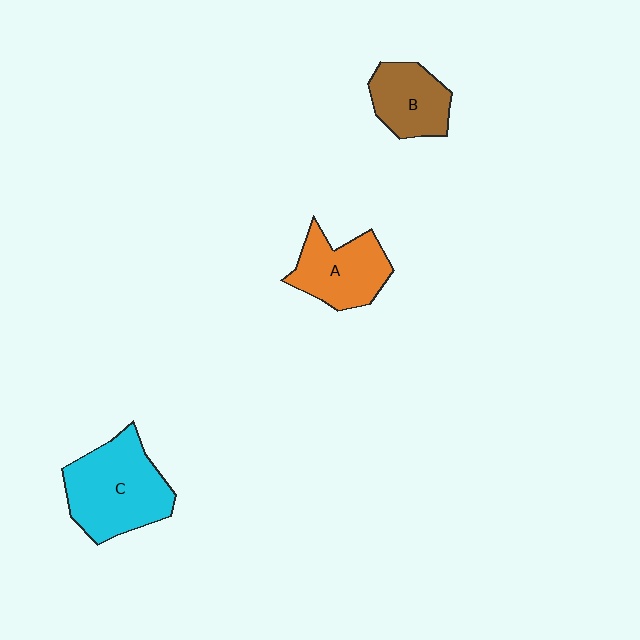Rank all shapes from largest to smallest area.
From largest to smallest: C (cyan), A (orange), B (brown).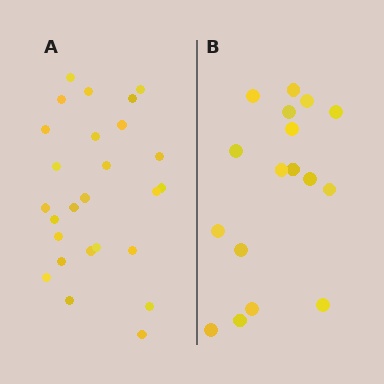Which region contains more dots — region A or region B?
Region A (the left region) has more dots.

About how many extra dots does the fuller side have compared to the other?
Region A has roughly 8 or so more dots than region B.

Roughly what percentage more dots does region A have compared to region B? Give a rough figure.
About 55% more.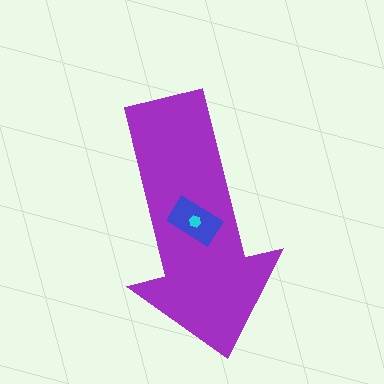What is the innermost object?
The cyan hexagon.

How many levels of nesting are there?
3.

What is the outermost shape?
The purple arrow.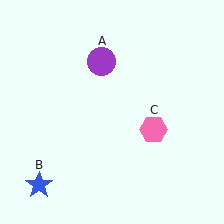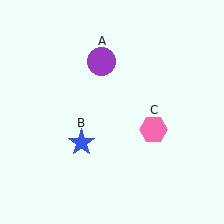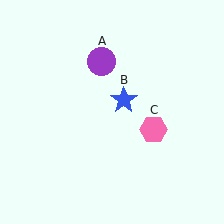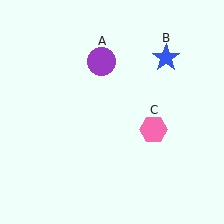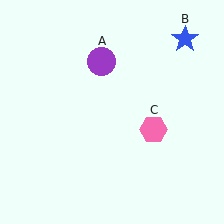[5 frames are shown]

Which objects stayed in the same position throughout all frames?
Purple circle (object A) and pink hexagon (object C) remained stationary.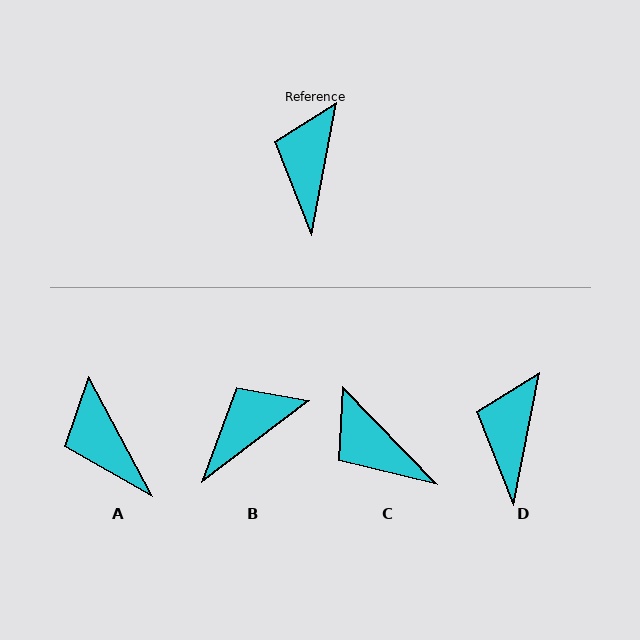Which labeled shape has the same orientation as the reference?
D.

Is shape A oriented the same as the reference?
No, it is off by about 39 degrees.